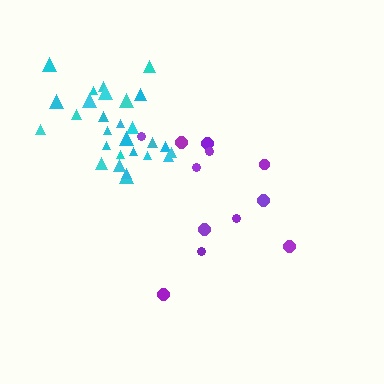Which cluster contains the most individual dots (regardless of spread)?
Cyan (28).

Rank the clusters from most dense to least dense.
cyan, purple.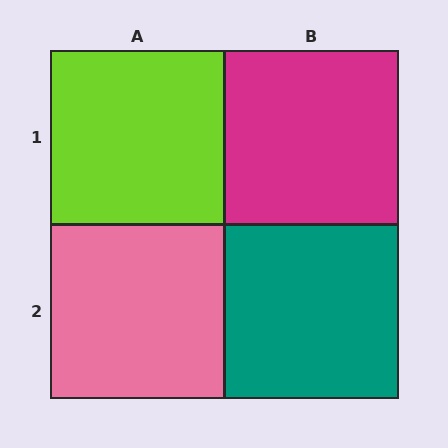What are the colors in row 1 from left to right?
Lime, magenta.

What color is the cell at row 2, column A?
Pink.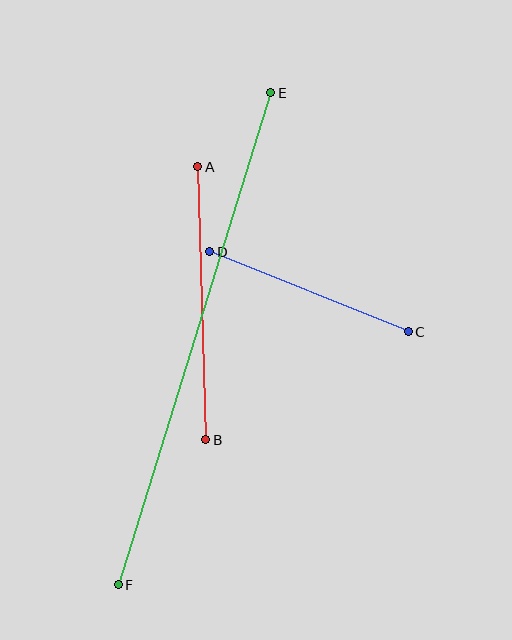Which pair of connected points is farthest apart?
Points E and F are farthest apart.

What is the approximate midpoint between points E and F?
The midpoint is at approximately (194, 339) pixels.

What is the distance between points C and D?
The distance is approximately 214 pixels.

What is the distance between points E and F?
The distance is approximately 515 pixels.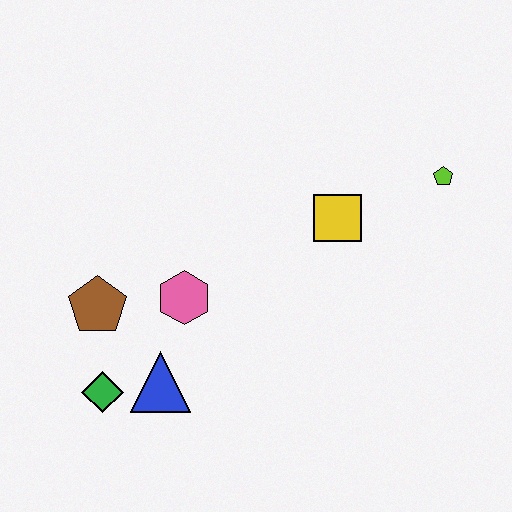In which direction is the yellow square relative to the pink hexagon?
The yellow square is to the right of the pink hexagon.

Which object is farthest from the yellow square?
The green diamond is farthest from the yellow square.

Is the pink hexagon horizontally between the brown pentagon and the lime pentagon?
Yes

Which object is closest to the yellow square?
The lime pentagon is closest to the yellow square.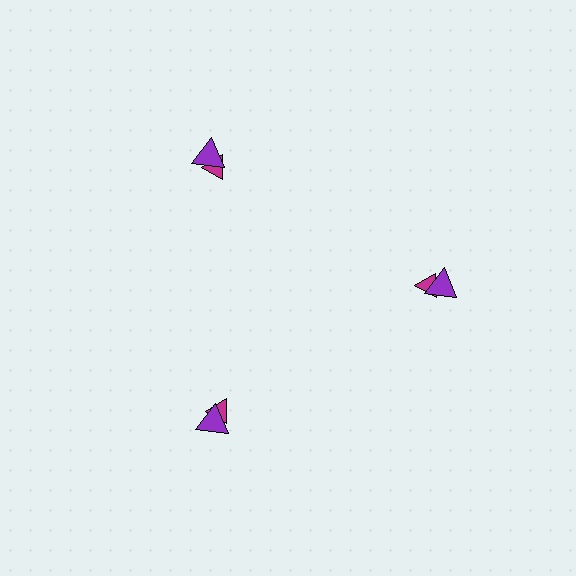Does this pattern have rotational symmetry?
Yes, this pattern has 3-fold rotational symmetry. It looks the same after rotating 120 degrees around the center.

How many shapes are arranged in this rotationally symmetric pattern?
There are 6 shapes, arranged in 3 groups of 2.